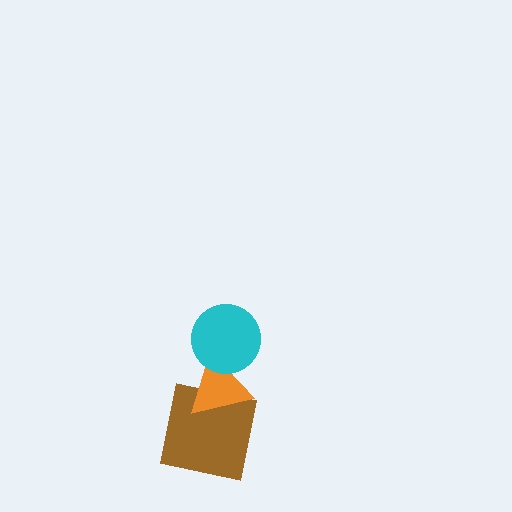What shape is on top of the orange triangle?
The cyan circle is on top of the orange triangle.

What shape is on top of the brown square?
The orange triangle is on top of the brown square.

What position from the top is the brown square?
The brown square is 3rd from the top.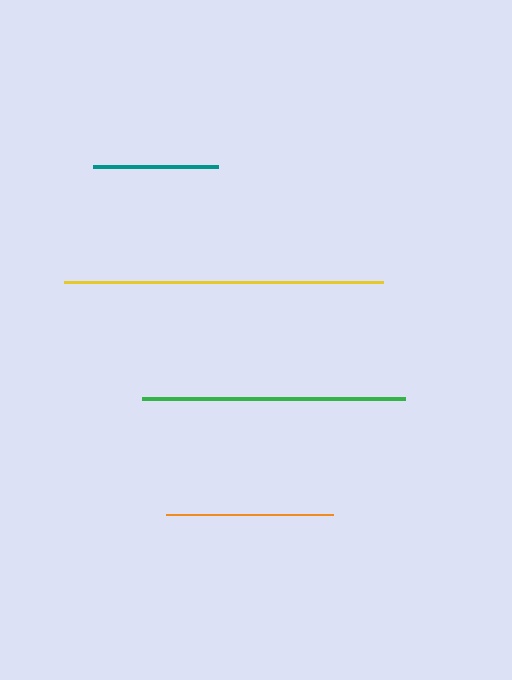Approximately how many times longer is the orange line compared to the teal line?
The orange line is approximately 1.3 times the length of the teal line.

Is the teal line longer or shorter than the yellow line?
The yellow line is longer than the teal line.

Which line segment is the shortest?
The teal line is the shortest at approximately 124 pixels.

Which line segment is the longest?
The yellow line is the longest at approximately 319 pixels.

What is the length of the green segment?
The green segment is approximately 264 pixels long.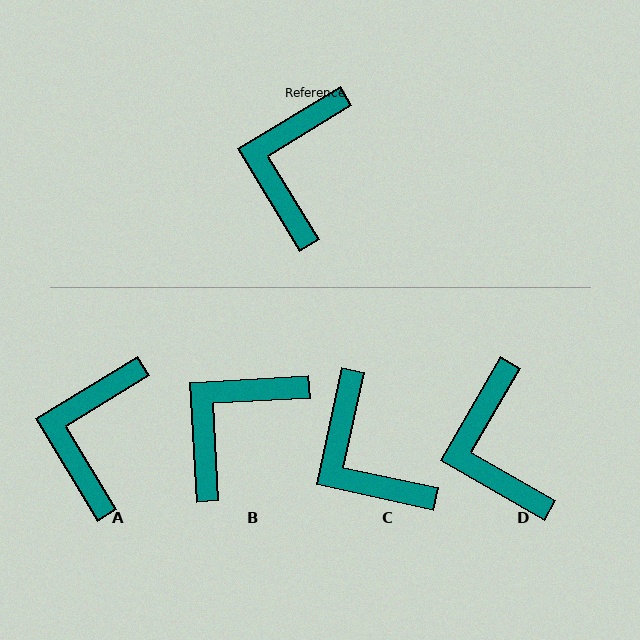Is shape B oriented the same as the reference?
No, it is off by about 28 degrees.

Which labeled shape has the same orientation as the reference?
A.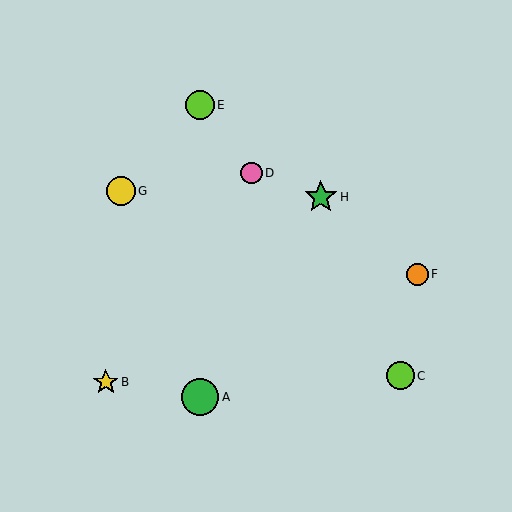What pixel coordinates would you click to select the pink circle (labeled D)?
Click at (251, 173) to select the pink circle D.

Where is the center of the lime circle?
The center of the lime circle is at (200, 105).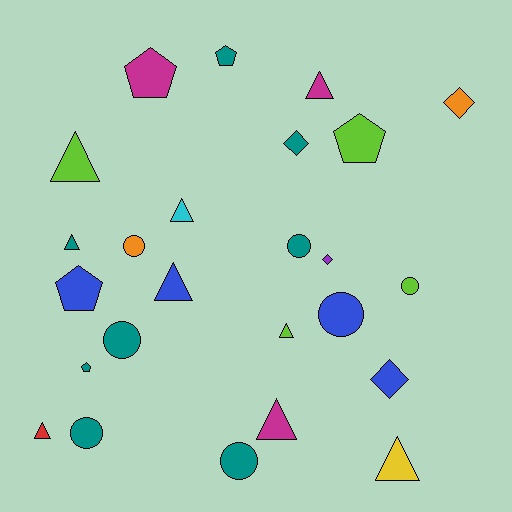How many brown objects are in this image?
There are no brown objects.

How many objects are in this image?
There are 25 objects.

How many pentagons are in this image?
There are 5 pentagons.